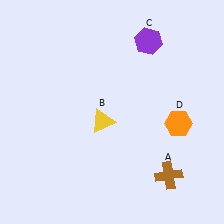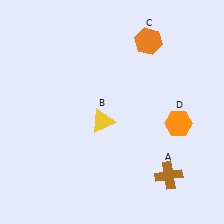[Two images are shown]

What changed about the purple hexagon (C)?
In Image 1, C is purple. In Image 2, it changed to orange.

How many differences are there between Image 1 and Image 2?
There is 1 difference between the two images.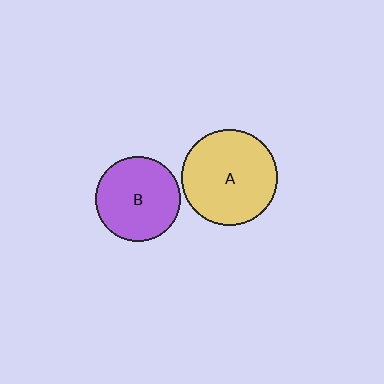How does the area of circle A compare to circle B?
Approximately 1.3 times.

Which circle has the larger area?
Circle A (yellow).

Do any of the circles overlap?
No, none of the circles overlap.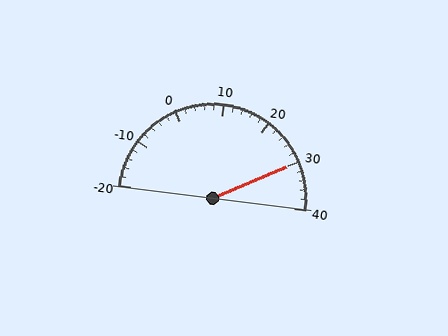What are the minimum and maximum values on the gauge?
The gauge ranges from -20 to 40.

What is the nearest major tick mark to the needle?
The nearest major tick mark is 30.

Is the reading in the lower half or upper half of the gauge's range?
The reading is in the upper half of the range (-20 to 40).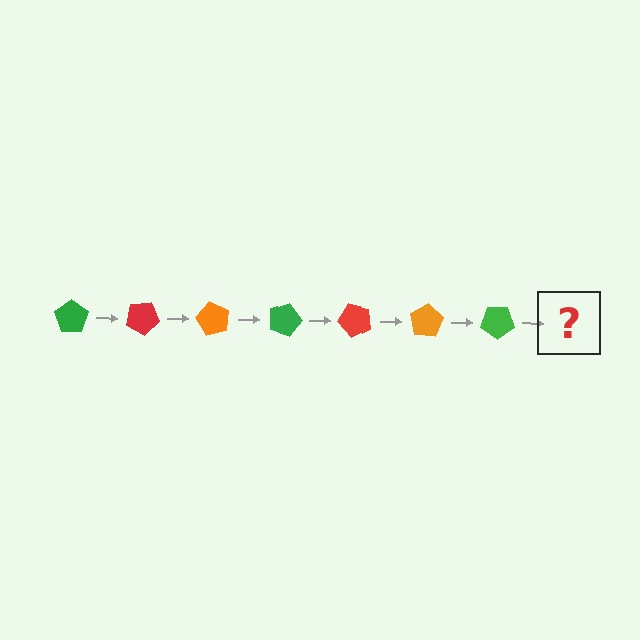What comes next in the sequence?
The next element should be a red pentagon, rotated 210 degrees from the start.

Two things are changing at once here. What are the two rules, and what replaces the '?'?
The two rules are that it rotates 30 degrees each step and the color cycles through green, red, and orange. The '?' should be a red pentagon, rotated 210 degrees from the start.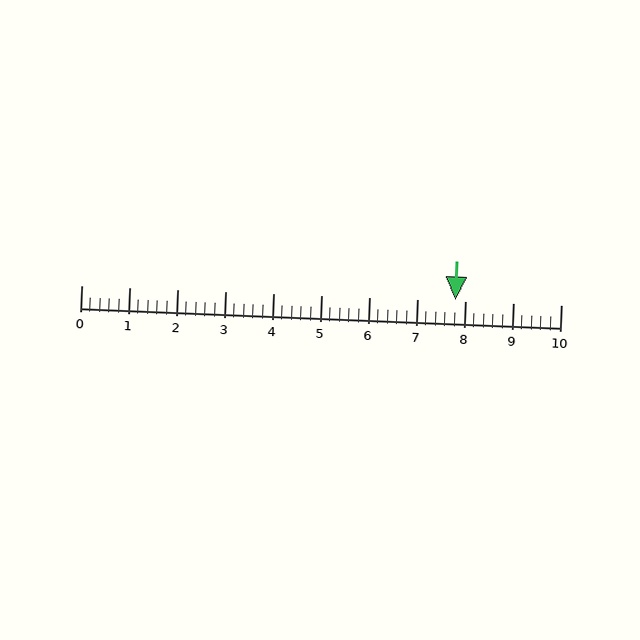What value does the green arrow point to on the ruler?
The green arrow points to approximately 7.8.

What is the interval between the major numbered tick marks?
The major tick marks are spaced 1 units apart.